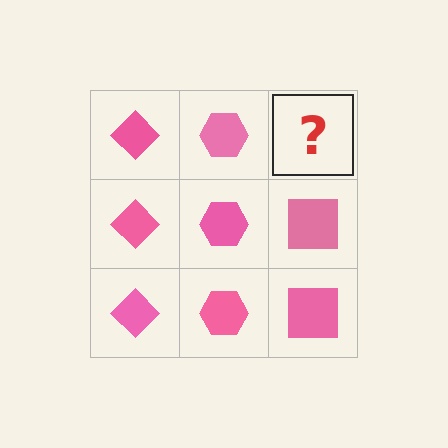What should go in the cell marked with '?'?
The missing cell should contain a pink square.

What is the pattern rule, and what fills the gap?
The rule is that each column has a consistent shape. The gap should be filled with a pink square.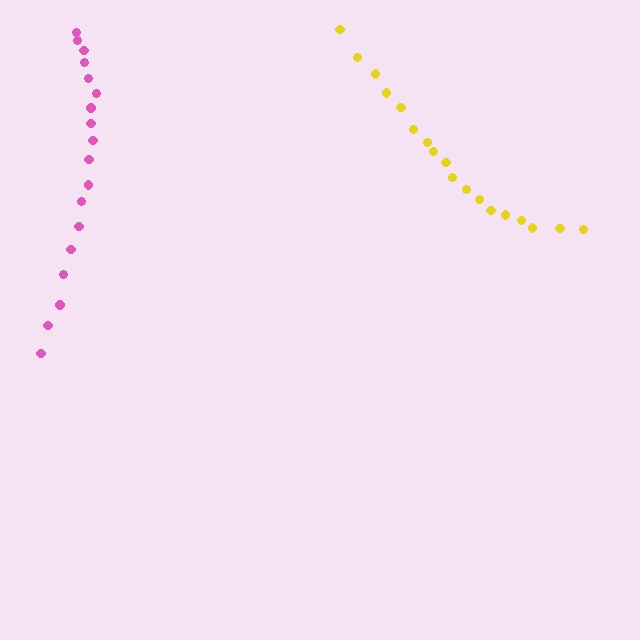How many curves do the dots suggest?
There are 2 distinct paths.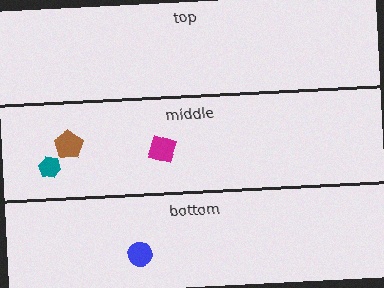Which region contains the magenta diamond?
The middle region.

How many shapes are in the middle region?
3.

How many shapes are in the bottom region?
1.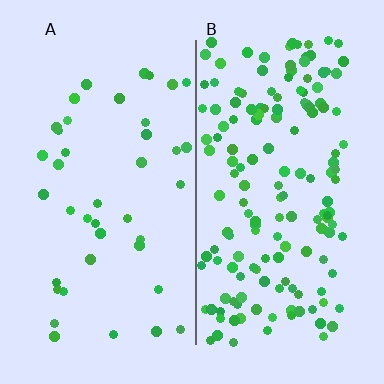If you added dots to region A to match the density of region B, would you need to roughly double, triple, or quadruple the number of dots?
Approximately quadruple.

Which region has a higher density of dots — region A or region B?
B (the right).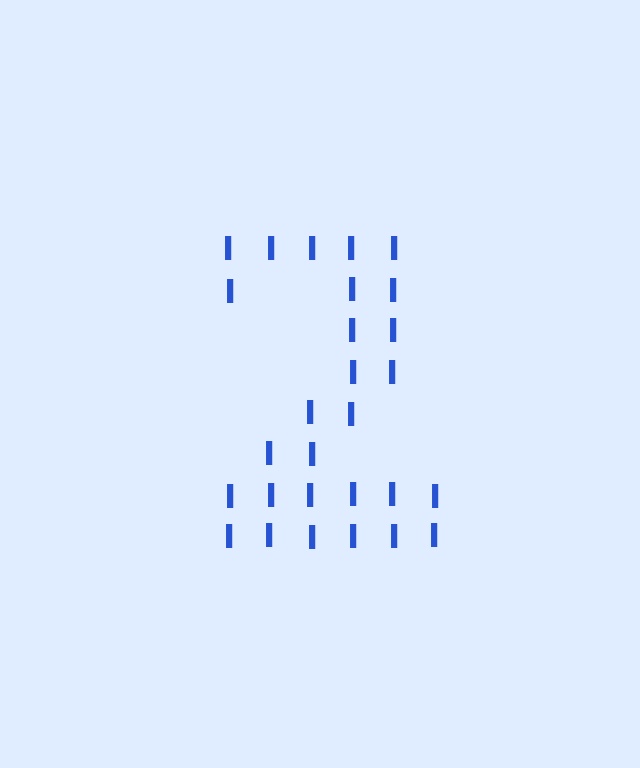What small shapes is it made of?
It is made of small letter I's.